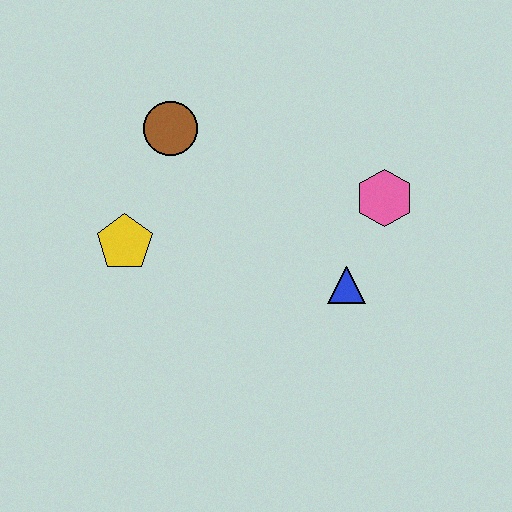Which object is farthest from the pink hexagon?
The yellow pentagon is farthest from the pink hexagon.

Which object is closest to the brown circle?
The yellow pentagon is closest to the brown circle.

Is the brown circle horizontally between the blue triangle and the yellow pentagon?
Yes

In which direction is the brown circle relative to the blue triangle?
The brown circle is to the left of the blue triangle.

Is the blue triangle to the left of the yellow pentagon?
No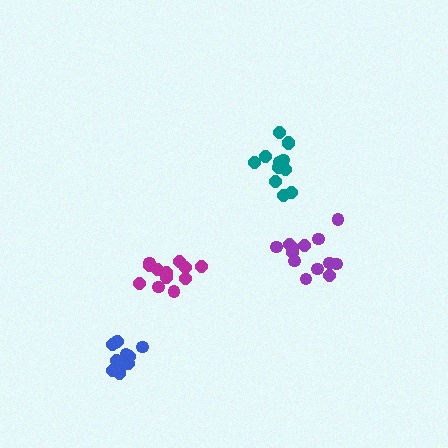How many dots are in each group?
Group 1: 12 dots, Group 2: 12 dots, Group 3: 13 dots, Group 4: 11 dots (48 total).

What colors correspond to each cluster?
The clusters are colored: magenta, teal, purple, blue.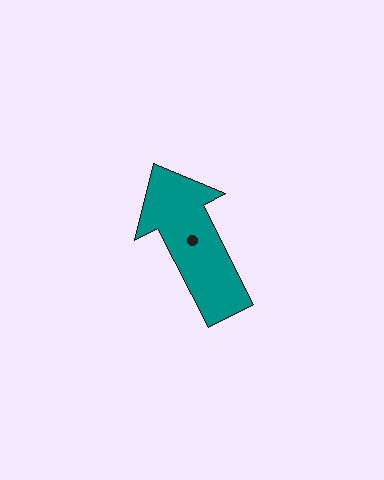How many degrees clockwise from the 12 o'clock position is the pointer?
Approximately 333 degrees.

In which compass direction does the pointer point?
Northwest.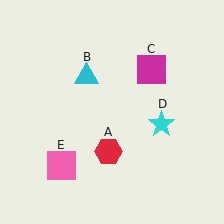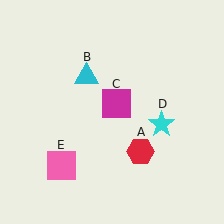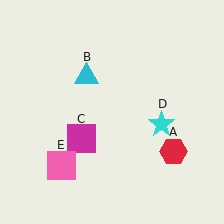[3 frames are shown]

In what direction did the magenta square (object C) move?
The magenta square (object C) moved down and to the left.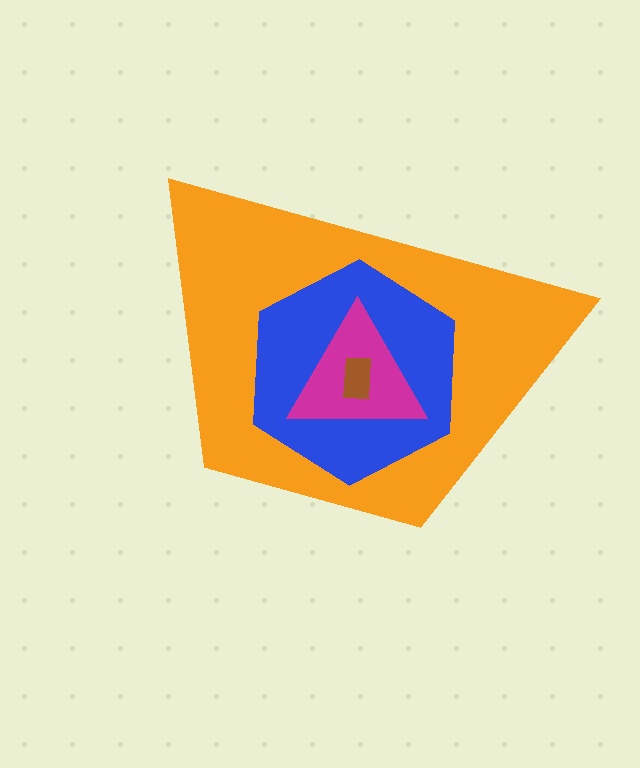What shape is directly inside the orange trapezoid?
The blue hexagon.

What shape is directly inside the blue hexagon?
The magenta triangle.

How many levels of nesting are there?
4.